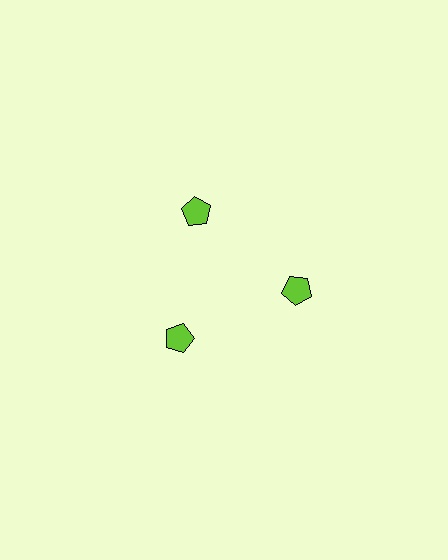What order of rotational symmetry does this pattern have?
This pattern has 3-fold rotational symmetry.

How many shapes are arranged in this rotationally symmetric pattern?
There are 3 shapes, arranged in 3 groups of 1.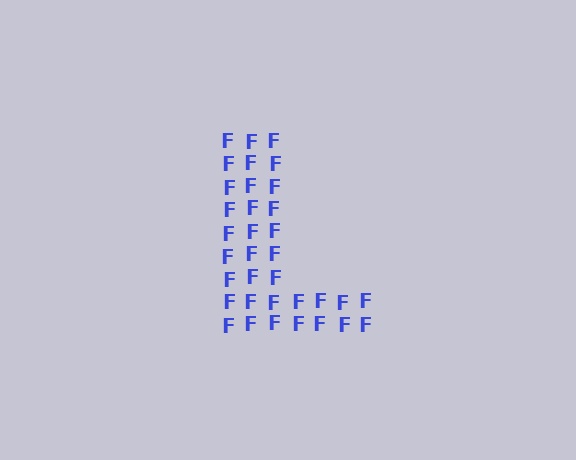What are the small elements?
The small elements are letter F's.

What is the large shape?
The large shape is the letter L.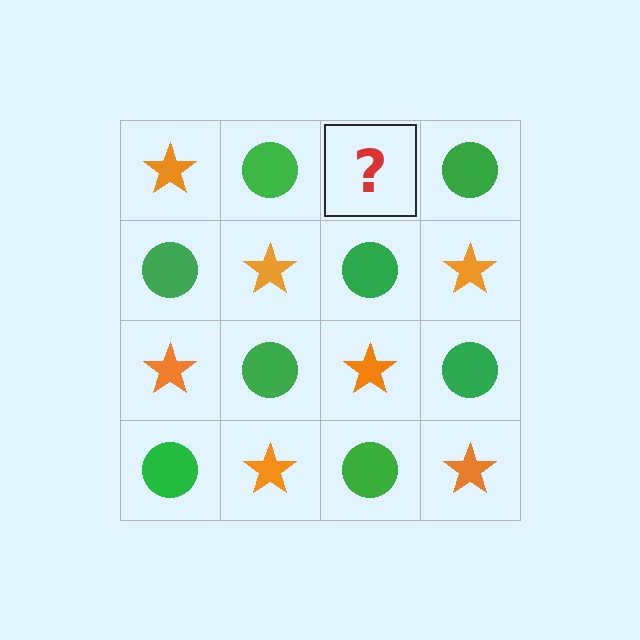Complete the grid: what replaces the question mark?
The question mark should be replaced with an orange star.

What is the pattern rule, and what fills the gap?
The rule is that it alternates orange star and green circle in a checkerboard pattern. The gap should be filled with an orange star.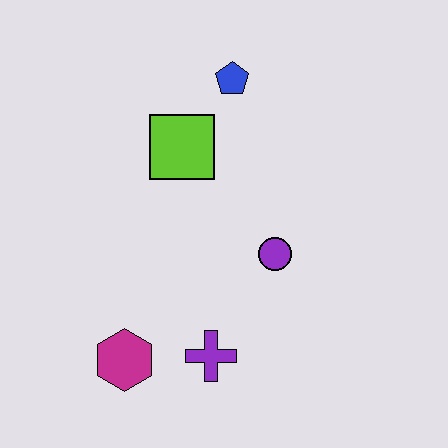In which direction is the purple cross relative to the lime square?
The purple cross is below the lime square.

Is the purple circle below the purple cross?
No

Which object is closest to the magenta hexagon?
The purple cross is closest to the magenta hexagon.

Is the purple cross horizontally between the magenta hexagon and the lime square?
No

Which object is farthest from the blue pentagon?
The magenta hexagon is farthest from the blue pentagon.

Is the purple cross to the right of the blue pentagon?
No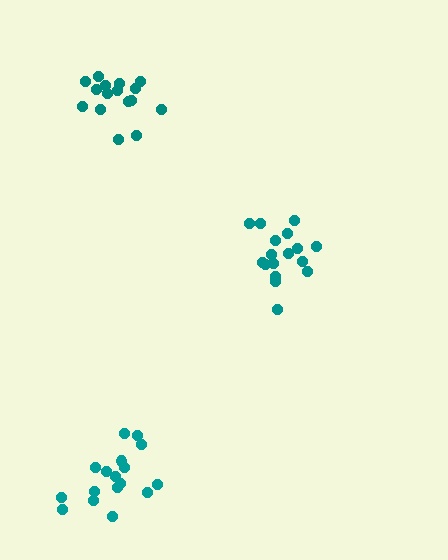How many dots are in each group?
Group 1: 16 dots, Group 2: 17 dots, Group 3: 17 dots (50 total).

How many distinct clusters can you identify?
There are 3 distinct clusters.